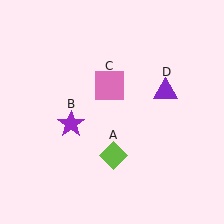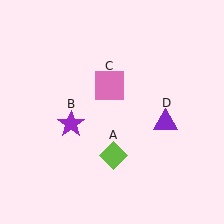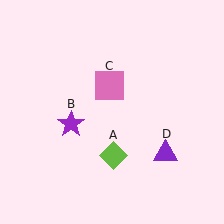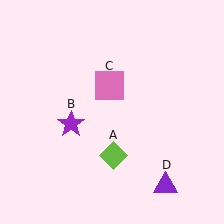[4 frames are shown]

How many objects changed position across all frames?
1 object changed position: purple triangle (object D).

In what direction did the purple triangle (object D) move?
The purple triangle (object D) moved down.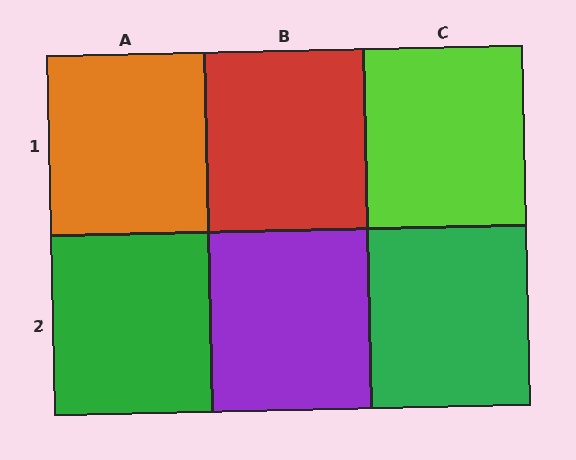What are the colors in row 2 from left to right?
Green, purple, green.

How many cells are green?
2 cells are green.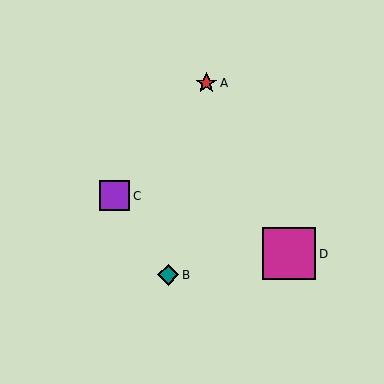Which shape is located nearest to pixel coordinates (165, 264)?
The teal diamond (labeled B) at (168, 275) is nearest to that location.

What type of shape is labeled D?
Shape D is a magenta square.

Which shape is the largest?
The magenta square (labeled D) is the largest.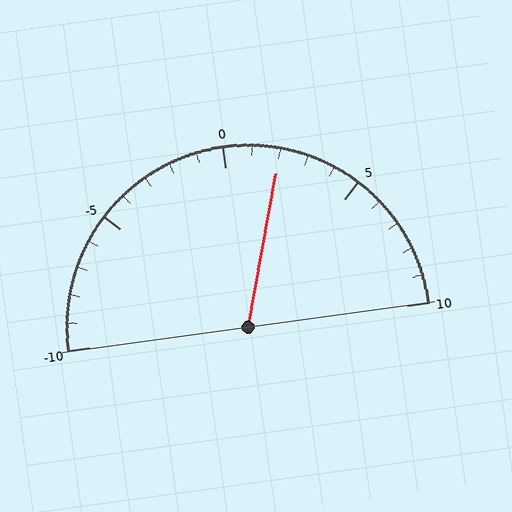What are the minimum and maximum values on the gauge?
The gauge ranges from -10 to 10.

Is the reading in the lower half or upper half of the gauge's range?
The reading is in the upper half of the range (-10 to 10).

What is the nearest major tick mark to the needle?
The nearest major tick mark is 0.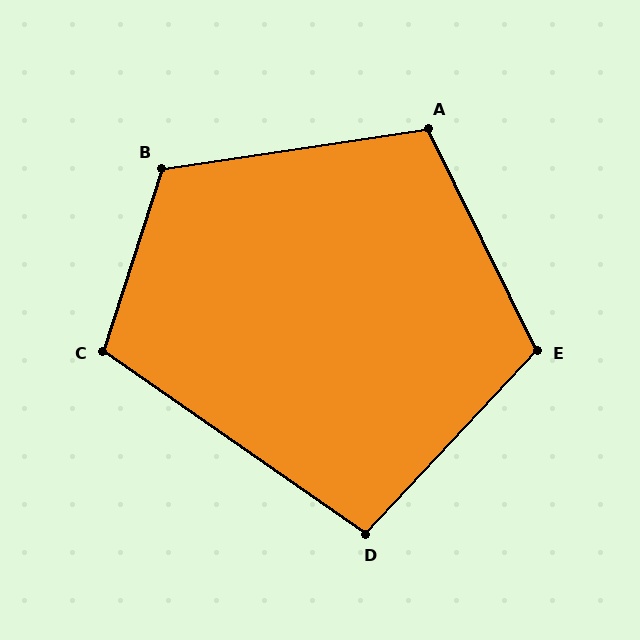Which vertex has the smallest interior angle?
D, at approximately 98 degrees.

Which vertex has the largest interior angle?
B, at approximately 116 degrees.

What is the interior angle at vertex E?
Approximately 111 degrees (obtuse).